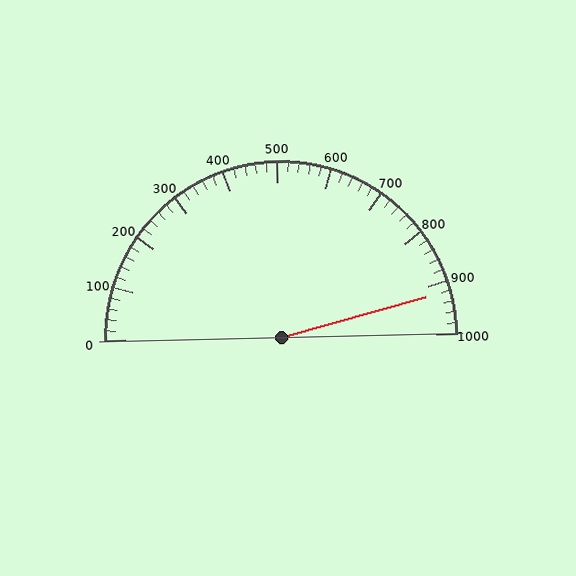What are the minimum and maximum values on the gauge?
The gauge ranges from 0 to 1000.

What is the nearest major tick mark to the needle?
The nearest major tick mark is 900.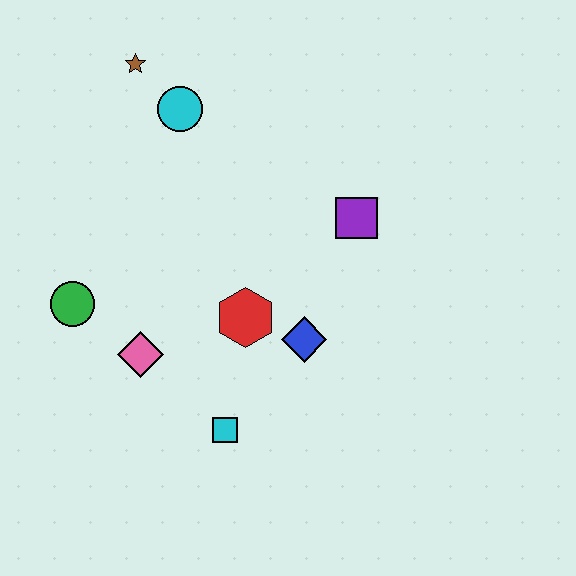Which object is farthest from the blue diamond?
The brown star is farthest from the blue diamond.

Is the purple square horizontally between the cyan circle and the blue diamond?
No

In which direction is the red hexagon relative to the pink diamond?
The red hexagon is to the right of the pink diamond.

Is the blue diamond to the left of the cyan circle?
No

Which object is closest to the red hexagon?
The blue diamond is closest to the red hexagon.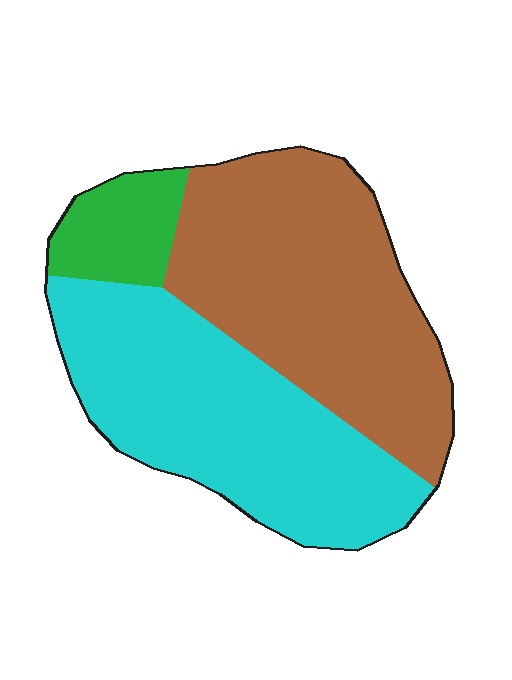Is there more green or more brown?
Brown.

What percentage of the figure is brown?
Brown takes up about one half (1/2) of the figure.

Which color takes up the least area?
Green, at roughly 10%.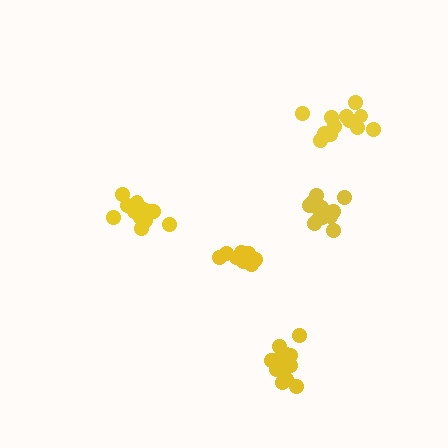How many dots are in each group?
Group 1: 15 dots, Group 2: 12 dots, Group 3: 13 dots, Group 4: 15 dots, Group 5: 11 dots (66 total).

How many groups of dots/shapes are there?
There are 5 groups.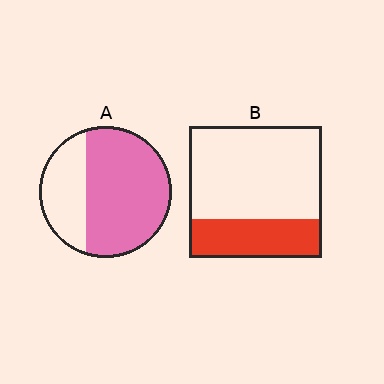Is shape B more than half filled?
No.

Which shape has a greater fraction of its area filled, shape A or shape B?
Shape A.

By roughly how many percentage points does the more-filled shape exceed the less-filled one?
By roughly 40 percentage points (A over B).